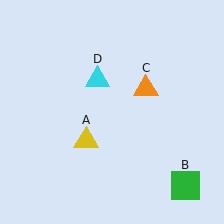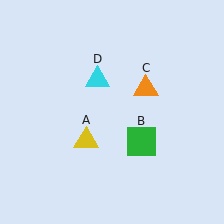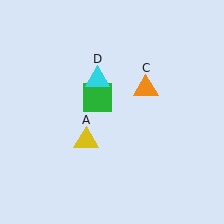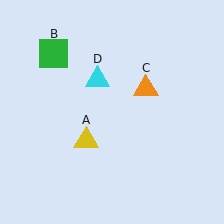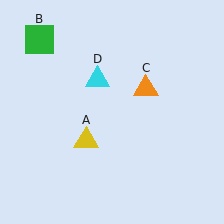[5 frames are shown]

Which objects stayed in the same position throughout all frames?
Yellow triangle (object A) and orange triangle (object C) and cyan triangle (object D) remained stationary.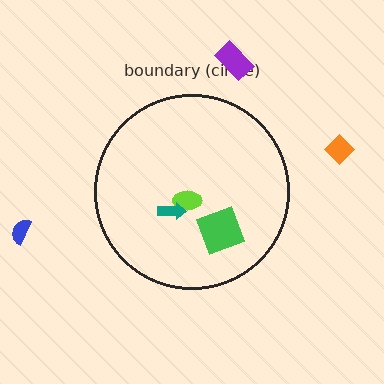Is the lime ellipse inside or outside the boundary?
Inside.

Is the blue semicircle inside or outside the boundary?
Outside.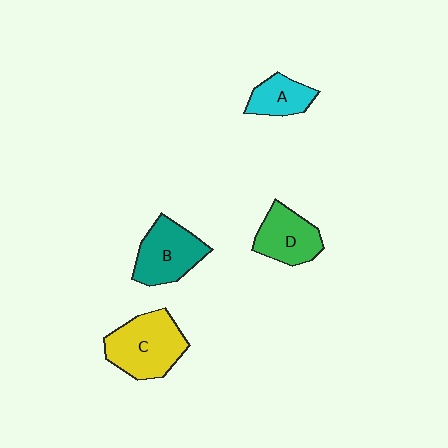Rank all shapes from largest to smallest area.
From largest to smallest: C (yellow), B (teal), D (green), A (cyan).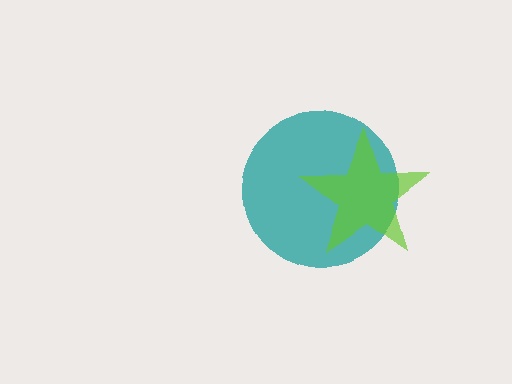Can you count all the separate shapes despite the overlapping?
Yes, there are 2 separate shapes.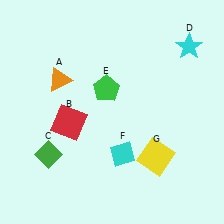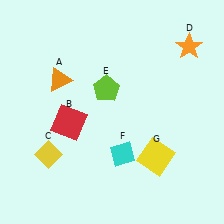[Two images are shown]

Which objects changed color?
C changed from green to yellow. D changed from cyan to orange. E changed from green to lime.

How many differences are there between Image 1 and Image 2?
There are 3 differences between the two images.